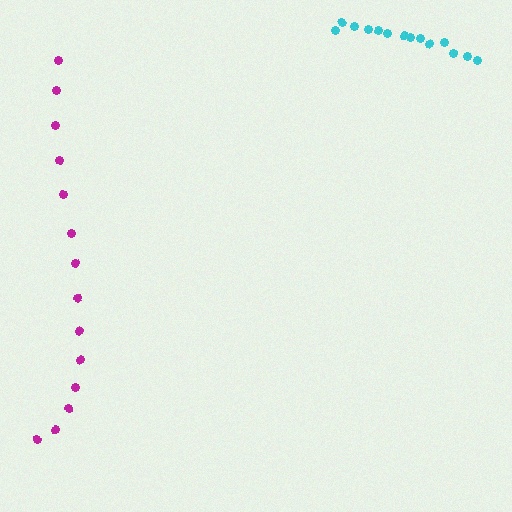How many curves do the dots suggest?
There are 2 distinct paths.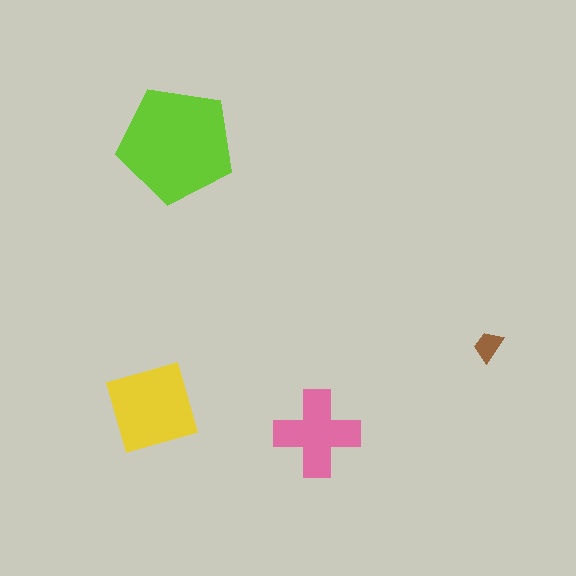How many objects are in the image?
There are 4 objects in the image.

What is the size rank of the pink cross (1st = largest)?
3rd.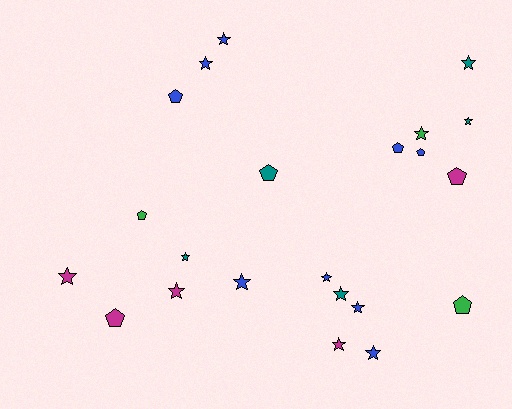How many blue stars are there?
There are 6 blue stars.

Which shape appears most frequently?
Star, with 14 objects.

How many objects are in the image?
There are 22 objects.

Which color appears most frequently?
Blue, with 9 objects.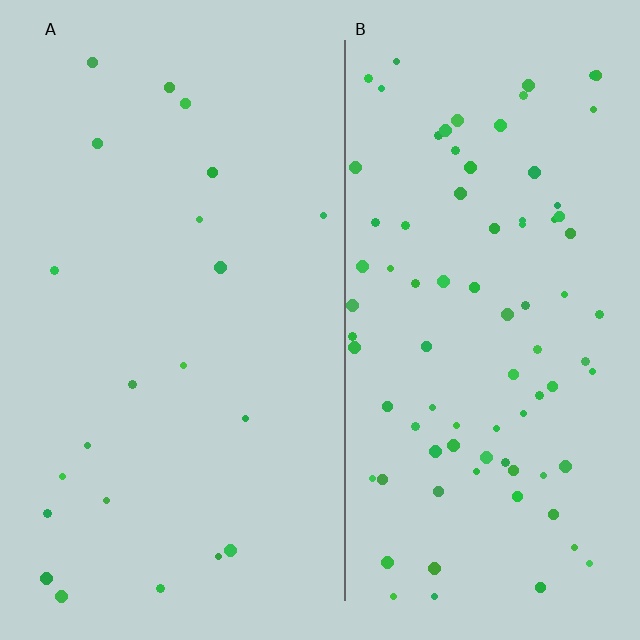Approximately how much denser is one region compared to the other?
Approximately 4.1× — region B over region A.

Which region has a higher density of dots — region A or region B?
B (the right).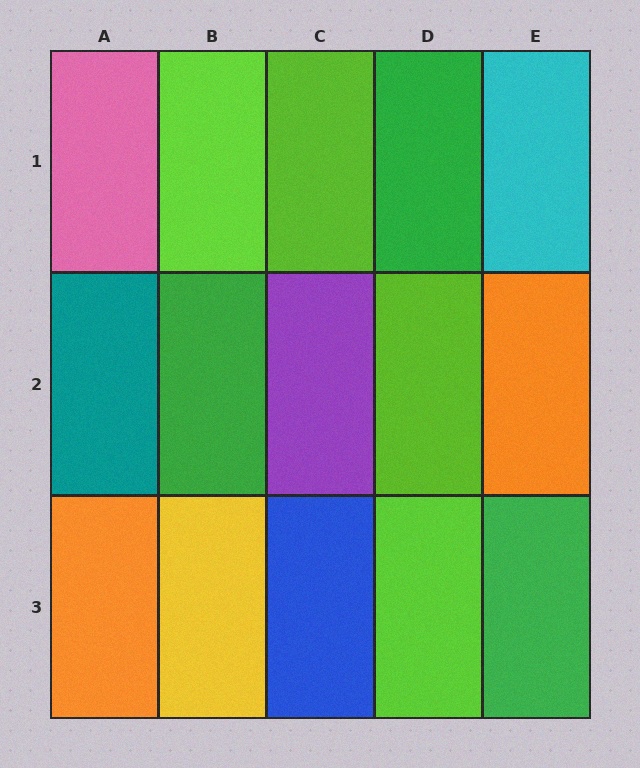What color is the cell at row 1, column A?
Pink.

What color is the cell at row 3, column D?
Lime.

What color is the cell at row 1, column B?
Lime.